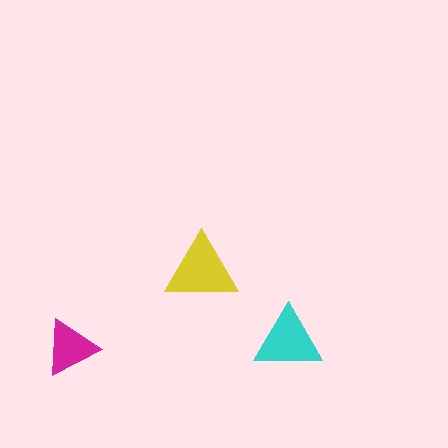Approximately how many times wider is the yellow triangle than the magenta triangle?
About 1.5 times wider.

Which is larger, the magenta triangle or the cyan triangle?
The cyan one.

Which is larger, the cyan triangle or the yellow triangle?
The yellow one.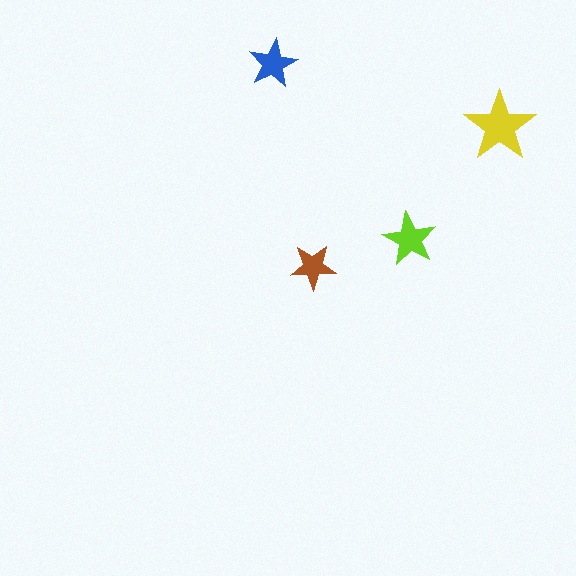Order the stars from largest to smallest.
the yellow one, the lime one, the blue one, the brown one.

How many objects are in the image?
There are 4 objects in the image.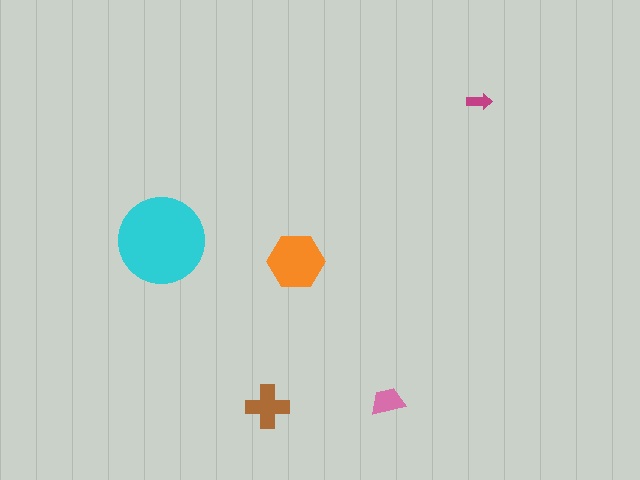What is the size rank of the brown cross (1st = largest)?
3rd.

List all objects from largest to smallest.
The cyan circle, the orange hexagon, the brown cross, the pink trapezoid, the magenta arrow.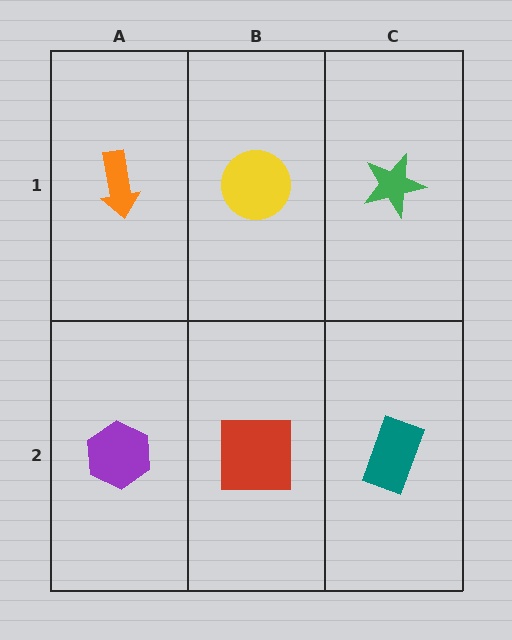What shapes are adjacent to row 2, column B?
A yellow circle (row 1, column B), a purple hexagon (row 2, column A), a teal rectangle (row 2, column C).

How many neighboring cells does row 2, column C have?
2.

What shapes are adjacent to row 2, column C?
A green star (row 1, column C), a red square (row 2, column B).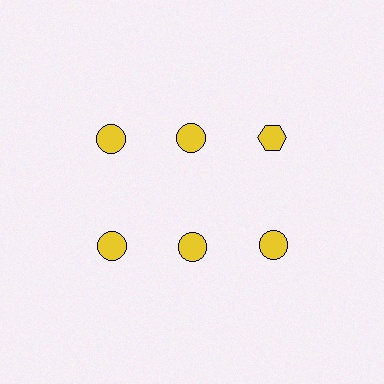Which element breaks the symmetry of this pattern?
The yellow hexagon in the top row, center column breaks the symmetry. All other shapes are yellow circles.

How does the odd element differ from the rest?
It has a different shape: hexagon instead of circle.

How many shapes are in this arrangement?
There are 6 shapes arranged in a grid pattern.